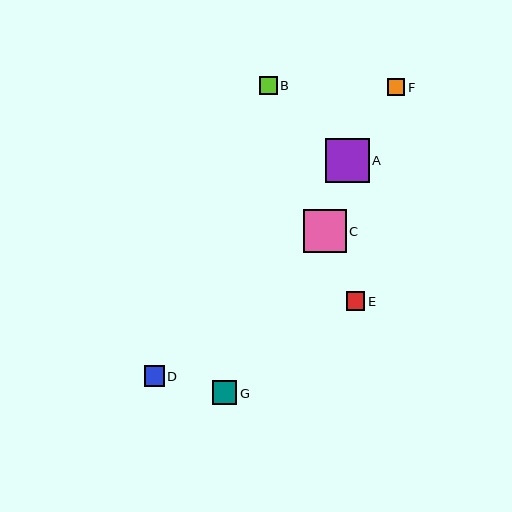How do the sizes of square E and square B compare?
Square E and square B are approximately the same size.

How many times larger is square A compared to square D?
Square A is approximately 2.2 times the size of square D.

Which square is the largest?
Square A is the largest with a size of approximately 44 pixels.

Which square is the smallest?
Square F is the smallest with a size of approximately 17 pixels.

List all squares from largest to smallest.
From largest to smallest: A, C, G, D, E, B, F.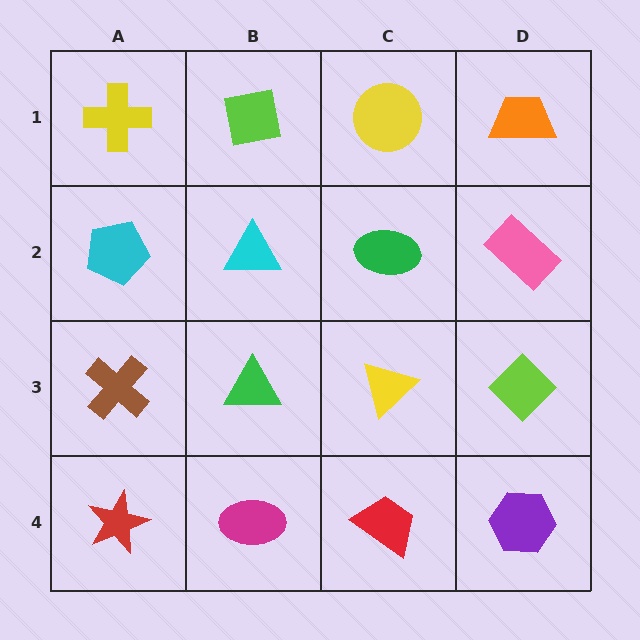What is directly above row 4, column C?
A yellow triangle.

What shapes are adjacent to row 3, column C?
A green ellipse (row 2, column C), a red trapezoid (row 4, column C), a green triangle (row 3, column B), a lime diamond (row 3, column D).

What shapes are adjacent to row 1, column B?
A cyan triangle (row 2, column B), a yellow cross (row 1, column A), a yellow circle (row 1, column C).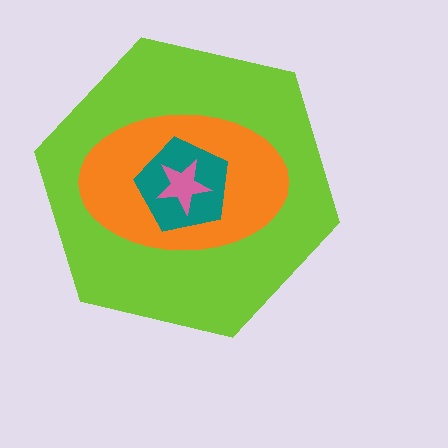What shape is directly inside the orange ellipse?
The teal pentagon.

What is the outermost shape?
The lime hexagon.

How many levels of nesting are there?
4.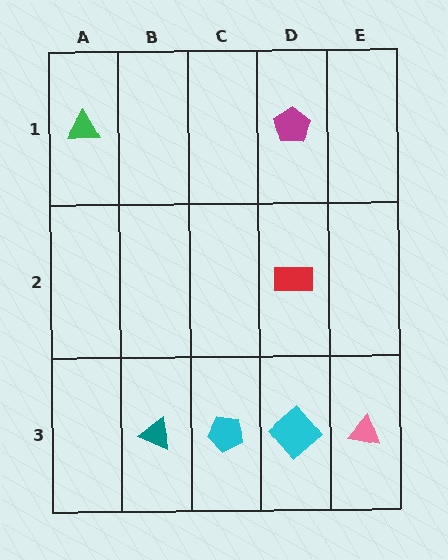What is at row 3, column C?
A cyan pentagon.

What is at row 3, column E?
A pink triangle.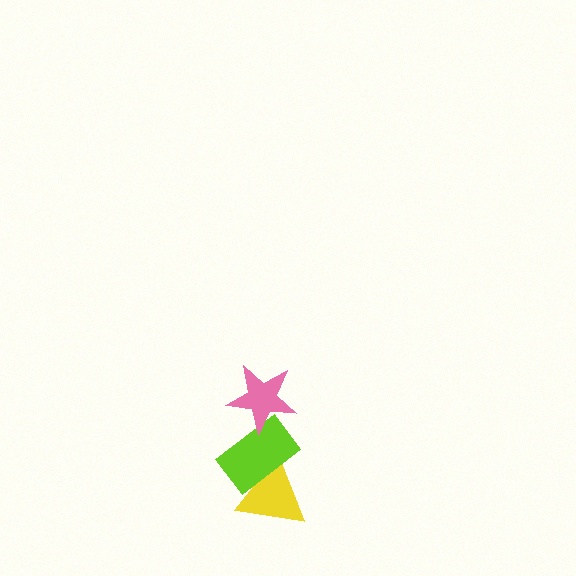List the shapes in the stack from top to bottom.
From top to bottom: the pink star, the lime rectangle, the yellow triangle.